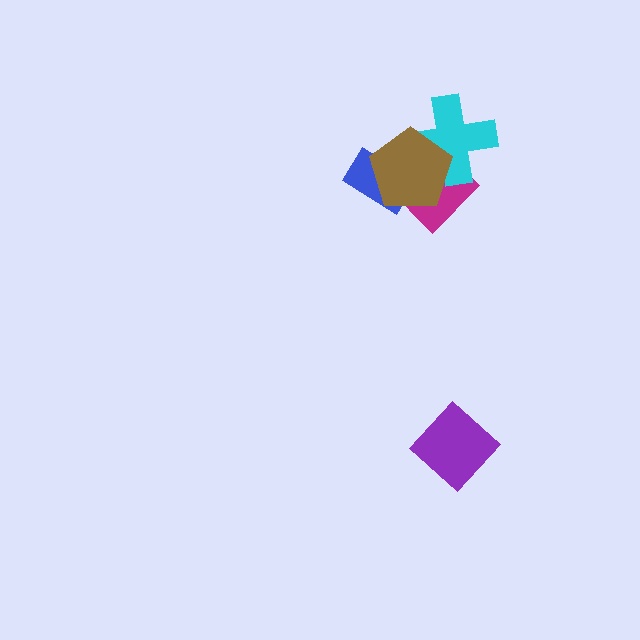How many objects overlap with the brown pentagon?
3 objects overlap with the brown pentagon.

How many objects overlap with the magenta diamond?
3 objects overlap with the magenta diamond.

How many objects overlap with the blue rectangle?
2 objects overlap with the blue rectangle.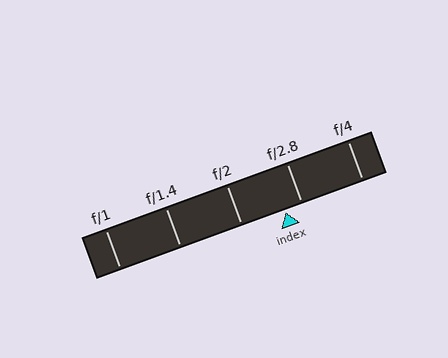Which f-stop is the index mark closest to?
The index mark is closest to f/2.8.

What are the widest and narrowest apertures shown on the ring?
The widest aperture shown is f/1 and the narrowest is f/4.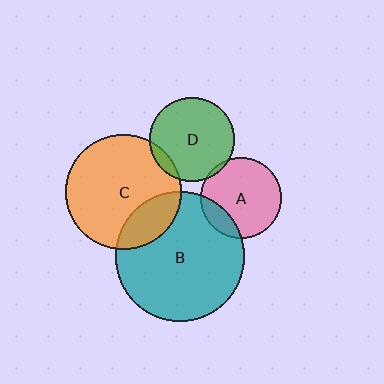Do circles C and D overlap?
Yes.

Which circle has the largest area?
Circle B (teal).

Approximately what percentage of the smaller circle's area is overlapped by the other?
Approximately 10%.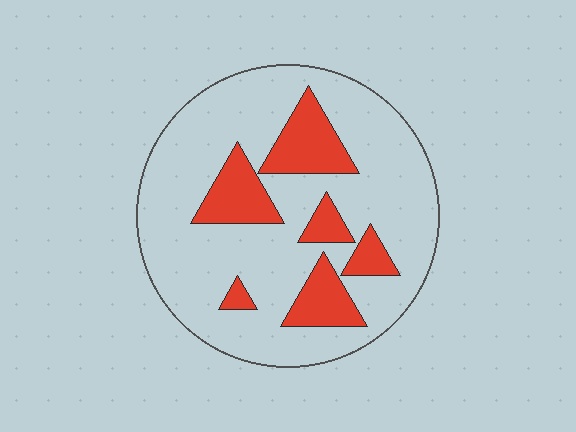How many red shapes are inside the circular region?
6.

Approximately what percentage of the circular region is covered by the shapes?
Approximately 20%.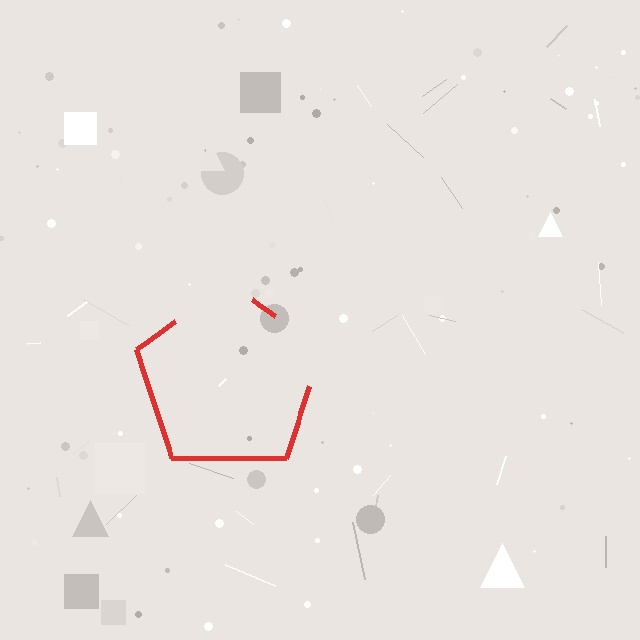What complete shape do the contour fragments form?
The contour fragments form a pentagon.